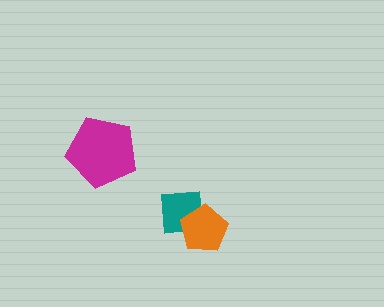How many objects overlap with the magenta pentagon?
0 objects overlap with the magenta pentagon.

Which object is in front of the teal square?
The orange pentagon is in front of the teal square.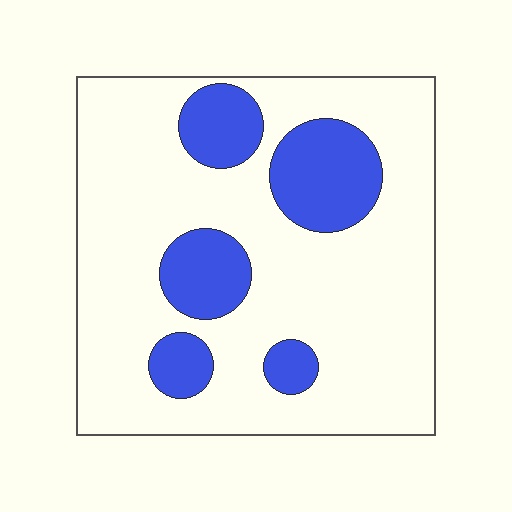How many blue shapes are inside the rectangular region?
5.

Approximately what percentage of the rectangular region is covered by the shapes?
Approximately 20%.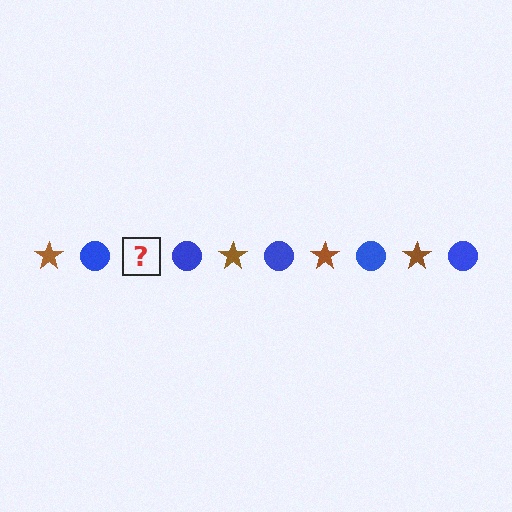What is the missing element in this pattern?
The missing element is a brown star.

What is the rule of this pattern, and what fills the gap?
The rule is that the pattern alternates between brown star and blue circle. The gap should be filled with a brown star.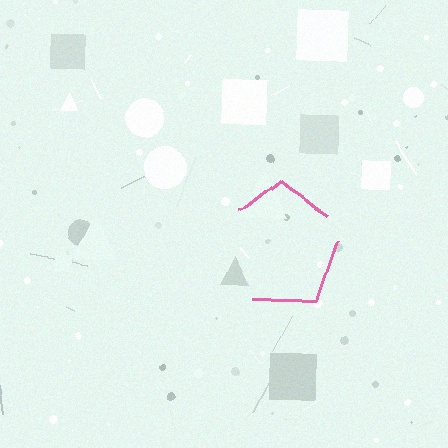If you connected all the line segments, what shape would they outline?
They would outline a pentagon.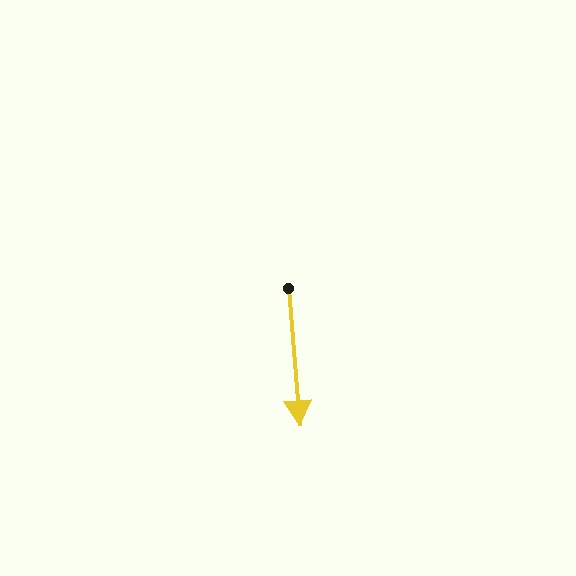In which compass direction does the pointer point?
South.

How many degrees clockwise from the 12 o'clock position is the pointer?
Approximately 175 degrees.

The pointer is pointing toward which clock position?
Roughly 6 o'clock.